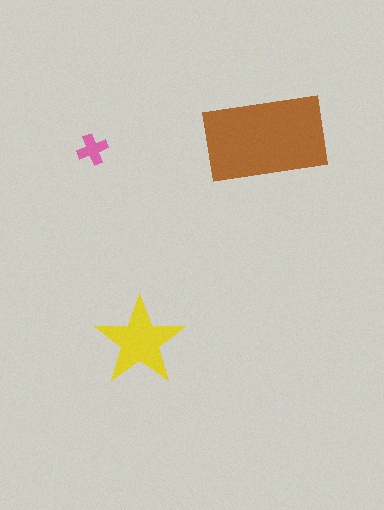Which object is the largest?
The brown rectangle.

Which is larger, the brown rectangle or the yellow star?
The brown rectangle.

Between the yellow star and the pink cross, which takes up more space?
The yellow star.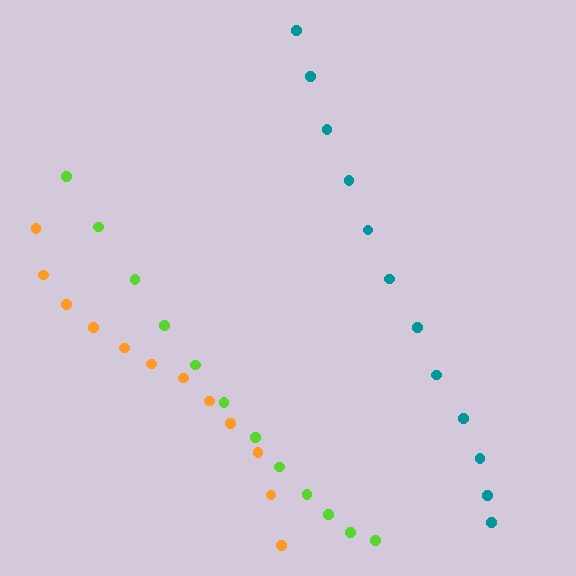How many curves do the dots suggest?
There are 3 distinct paths.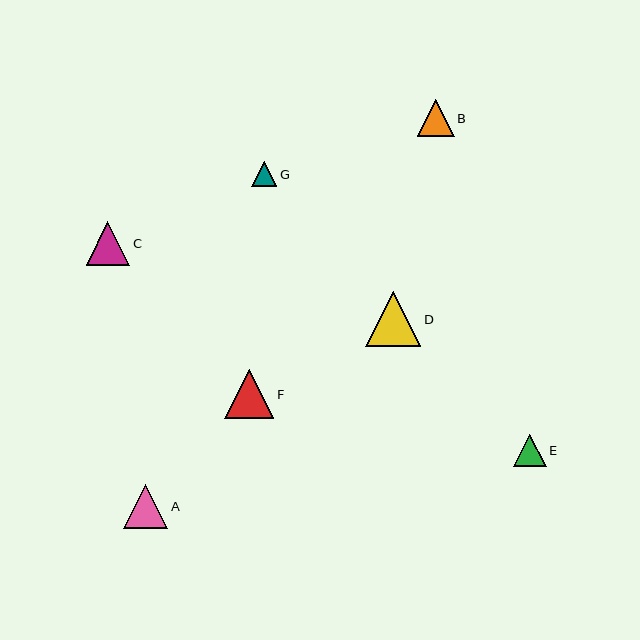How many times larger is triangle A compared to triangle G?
Triangle A is approximately 1.8 times the size of triangle G.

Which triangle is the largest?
Triangle D is the largest with a size of approximately 55 pixels.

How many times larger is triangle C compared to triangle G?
Triangle C is approximately 1.7 times the size of triangle G.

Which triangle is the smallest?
Triangle G is the smallest with a size of approximately 25 pixels.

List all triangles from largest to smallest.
From largest to smallest: D, F, A, C, B, E, G.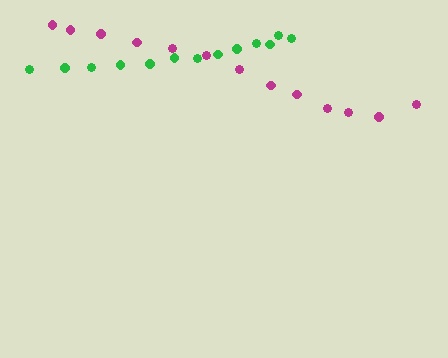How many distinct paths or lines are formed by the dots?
There are 2 distinct paths.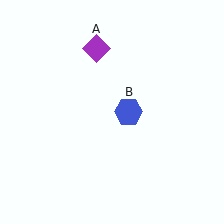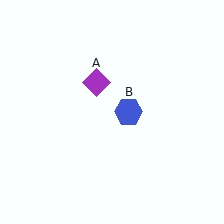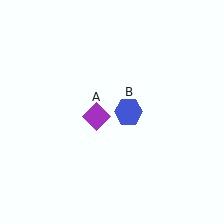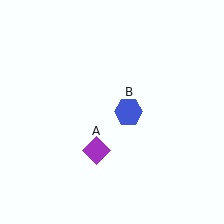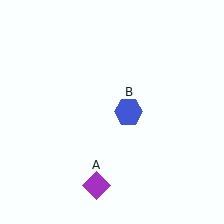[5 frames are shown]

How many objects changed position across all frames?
1 object changed position: purple diamond (object A).